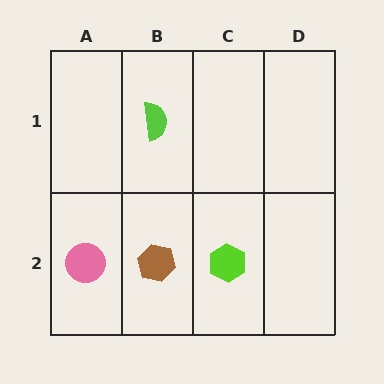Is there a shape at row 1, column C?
No, that cell is empty.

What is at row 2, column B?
A brown hexagon.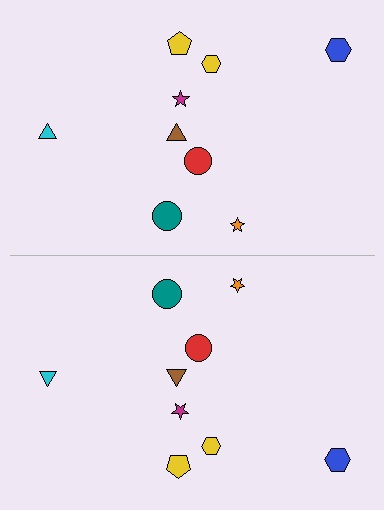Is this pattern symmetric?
Yes, this pattern has bilateral (reflection) symmetry.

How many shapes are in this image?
There are 18 shapes in this image.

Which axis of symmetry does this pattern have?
The pattern has a horizontal axis of symmetry running through the center of the image.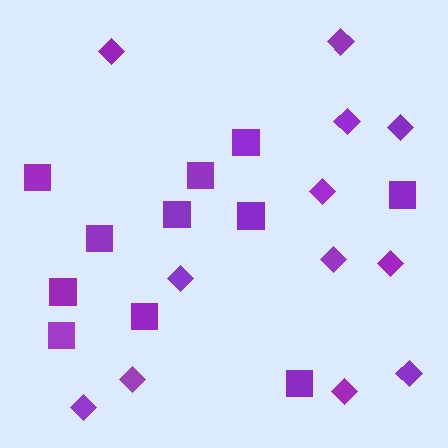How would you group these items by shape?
There are 2 groups: one group of diamonds (12) and one group of squares (11).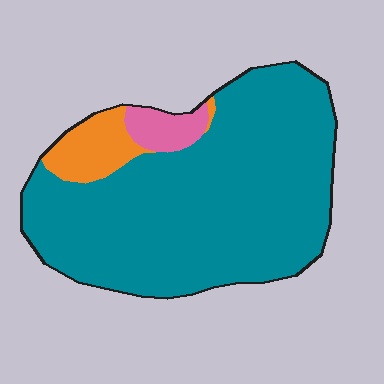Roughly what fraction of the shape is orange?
Orange takes up about one tenth (1/10) of the shape.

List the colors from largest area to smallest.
From largest to smallest: teal, orange, pink.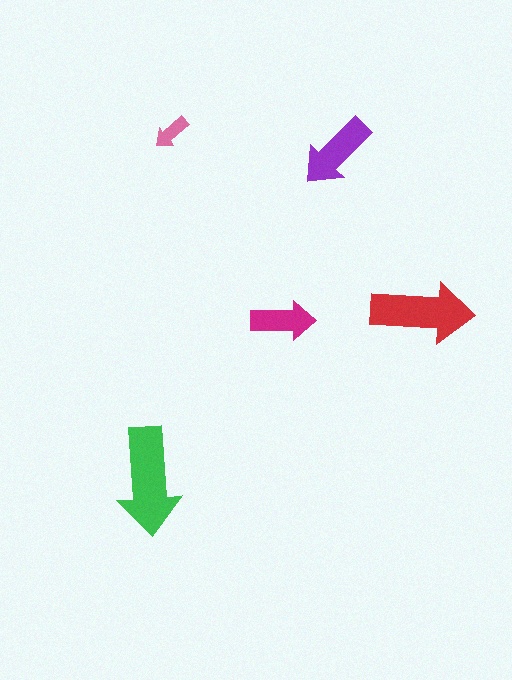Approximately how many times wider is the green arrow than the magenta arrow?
About 1.5 times wider.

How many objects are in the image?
There are 5 objects in the image.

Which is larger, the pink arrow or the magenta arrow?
The magenta one.